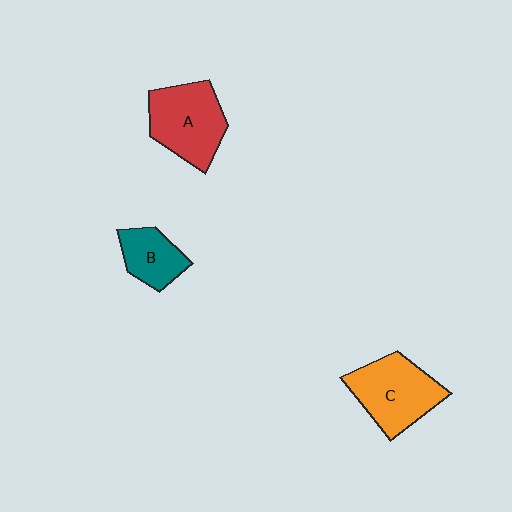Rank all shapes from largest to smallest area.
From largest to smallest: C (orange), A (red), B (teal).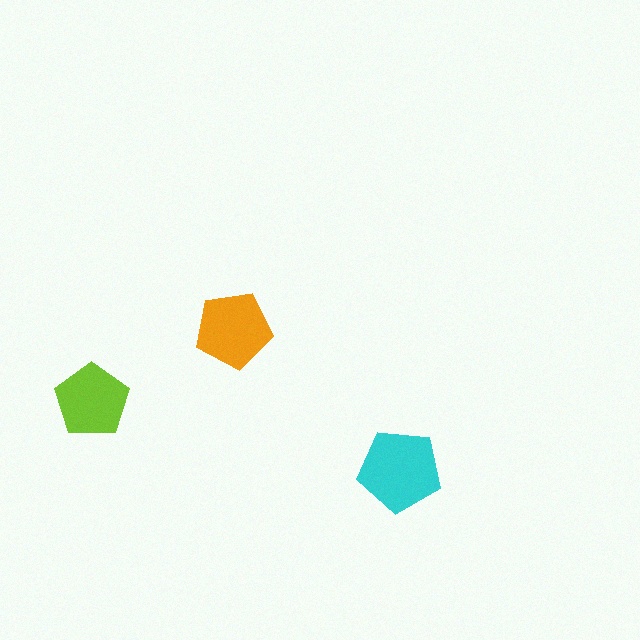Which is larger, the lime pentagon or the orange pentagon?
The orange one.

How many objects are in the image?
There are 3 objects in the image.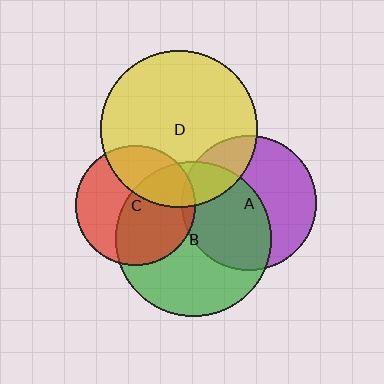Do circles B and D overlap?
Yes.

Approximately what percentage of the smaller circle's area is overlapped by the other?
Approximately 20%.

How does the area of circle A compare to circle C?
Approximately 1.3 times.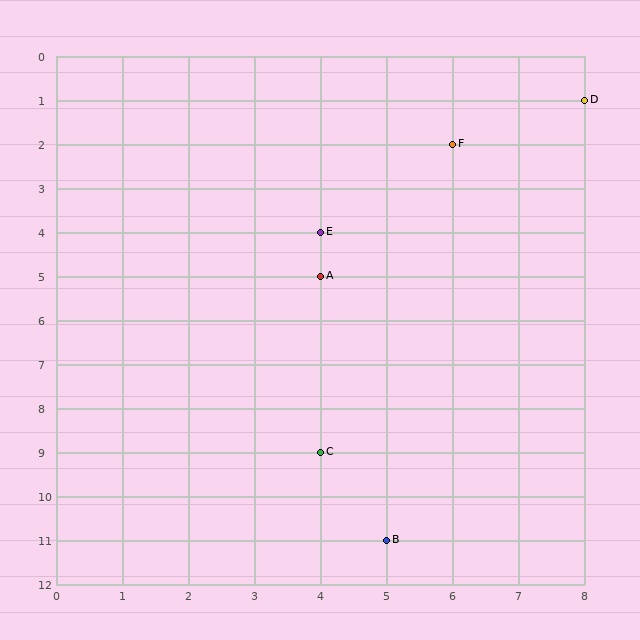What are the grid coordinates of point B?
Point B is at grid coordinates (5, 11).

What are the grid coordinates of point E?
Point E is at grid coordinates (4, 4).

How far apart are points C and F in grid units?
Points C and F are 2 columns and 7 rows apart (about 7.3 grid units diagonally).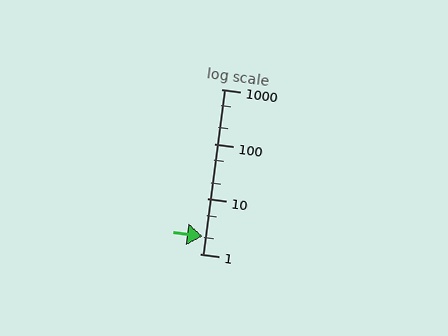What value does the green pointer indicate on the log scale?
The pointer indicates approximately 2.1.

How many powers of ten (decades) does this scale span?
The scale spans 3 decades, from 1 to 1000.